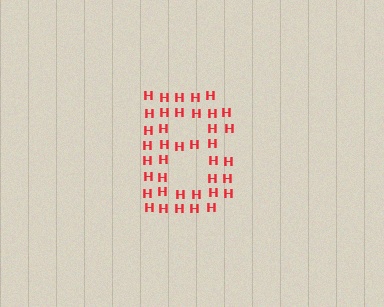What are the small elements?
The small elements are letter H's.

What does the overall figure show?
The overall figure shows the letter B.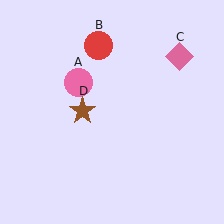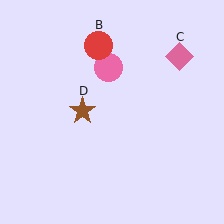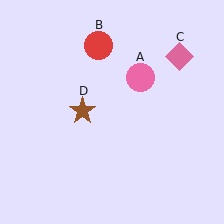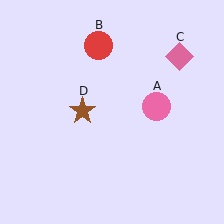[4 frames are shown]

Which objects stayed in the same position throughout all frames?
Red circle (object B) and pink diamond (object C) and brown star (object D) remained stationary.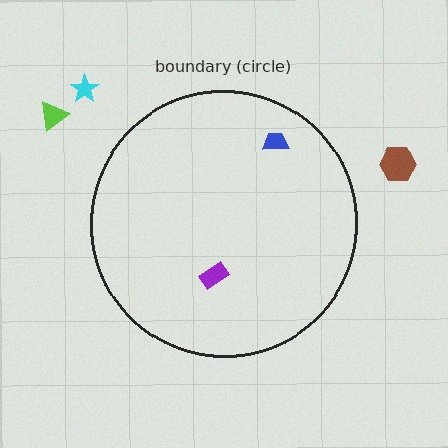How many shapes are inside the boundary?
2 inside, 3 outside.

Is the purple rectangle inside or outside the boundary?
Inside.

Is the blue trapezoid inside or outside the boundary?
Inside.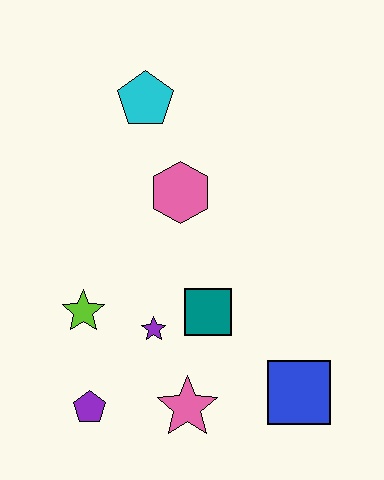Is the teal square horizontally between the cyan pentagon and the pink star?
No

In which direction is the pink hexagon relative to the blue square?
The pink hexagon is above the blue square.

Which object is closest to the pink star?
The purple star is closest to the pink star.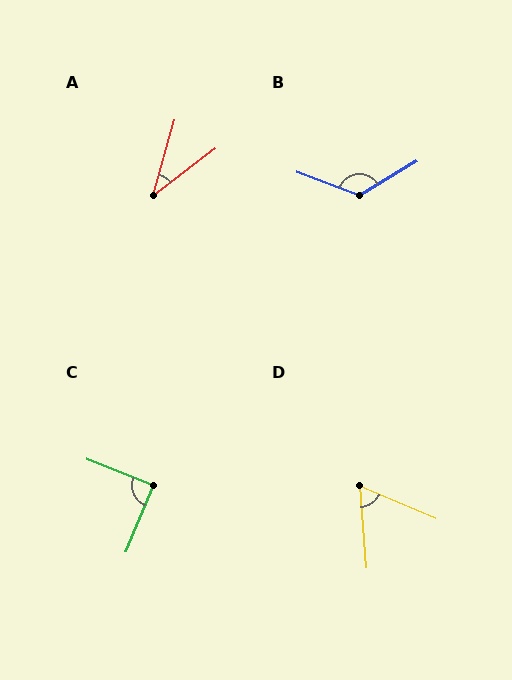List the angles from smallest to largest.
A (37°), D (62°), C (89°), B (128°).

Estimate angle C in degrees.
Approximately 89 degrees.